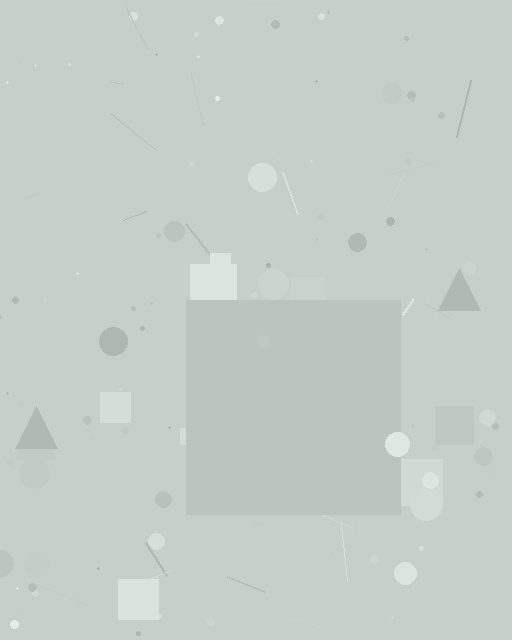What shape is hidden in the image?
A square is hidden in the image.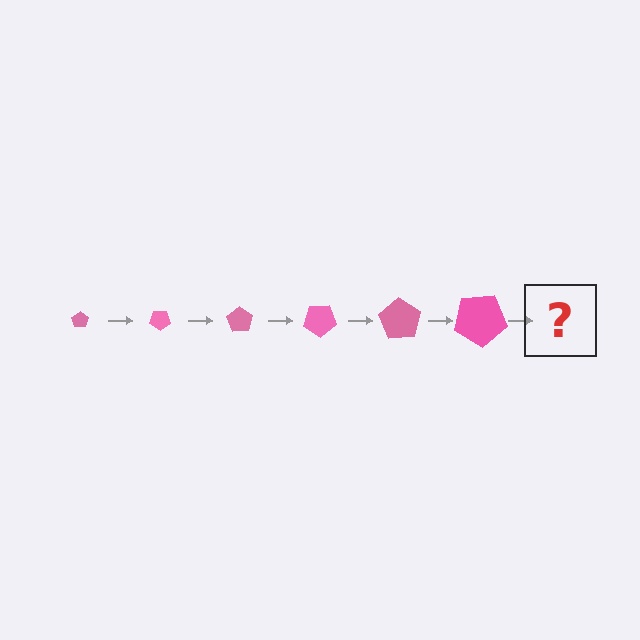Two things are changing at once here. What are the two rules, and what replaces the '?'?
The two rules are that the pentagon grows larger each step and it rotates 35 degrees each step. The '?' should be a pentagon, larger than the previous one and rotated 210 degrees from the start.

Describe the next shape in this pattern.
It should be a pentagon, larger than the previous one and rotated 210 degrees from the start.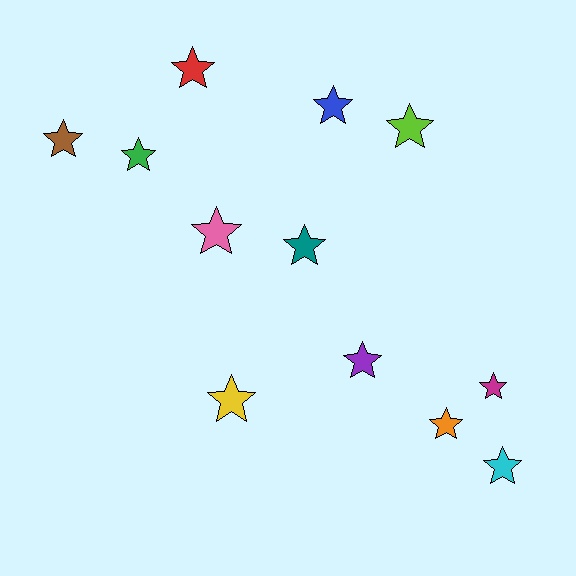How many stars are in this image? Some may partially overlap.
There are 12 stars.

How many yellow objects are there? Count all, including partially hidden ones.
There is 1 yellow object.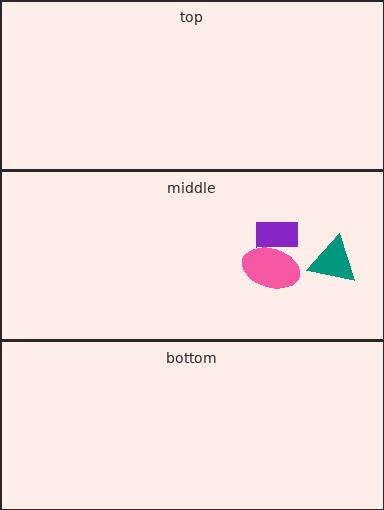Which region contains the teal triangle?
The middle region.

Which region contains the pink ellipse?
The middle region.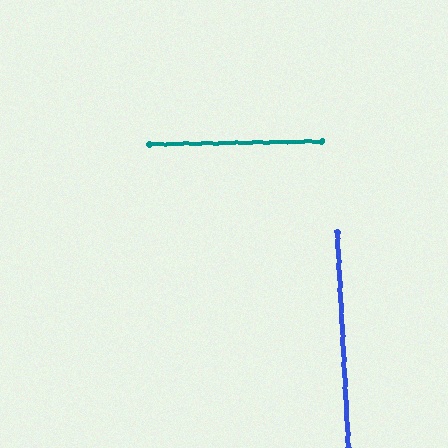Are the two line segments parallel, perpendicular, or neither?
Perpendicular — they meet at approximately 88°.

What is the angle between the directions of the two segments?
Approximately 88 degrees.